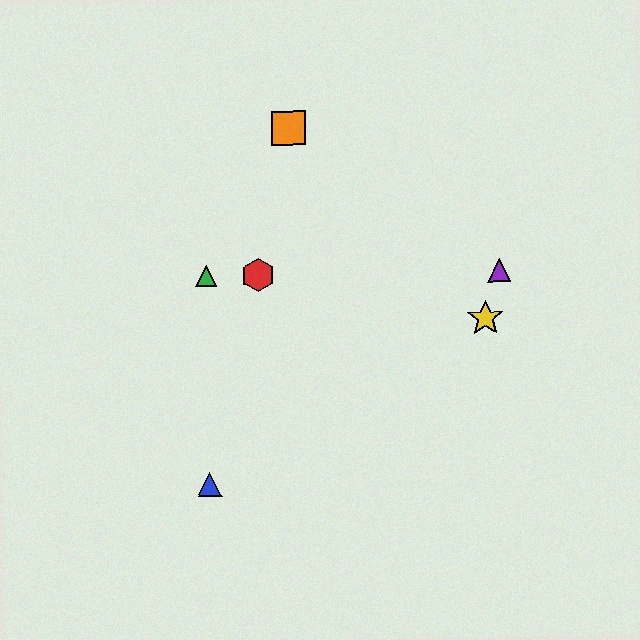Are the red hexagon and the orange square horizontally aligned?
No, the red hexagon is at y≈275 and the orange square is at y≈128.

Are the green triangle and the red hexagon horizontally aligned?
Yes, both are at y≈276.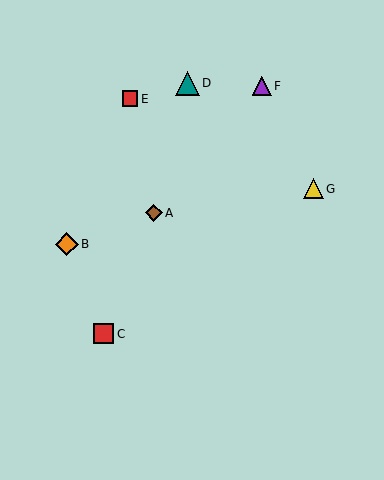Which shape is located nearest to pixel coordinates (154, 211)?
The brown diamond (labeled A) at (154, 213) is nearest to that location.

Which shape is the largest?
The teal triangle (labeled D) is the largest.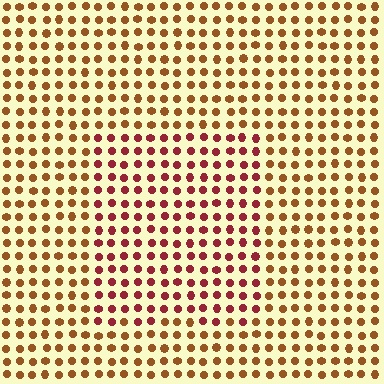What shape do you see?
I see a rectangle.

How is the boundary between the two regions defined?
The boundary is defined purely by a slight shift in hue (about 36 degrees). Spacing, size, and orientation are identical on both sides.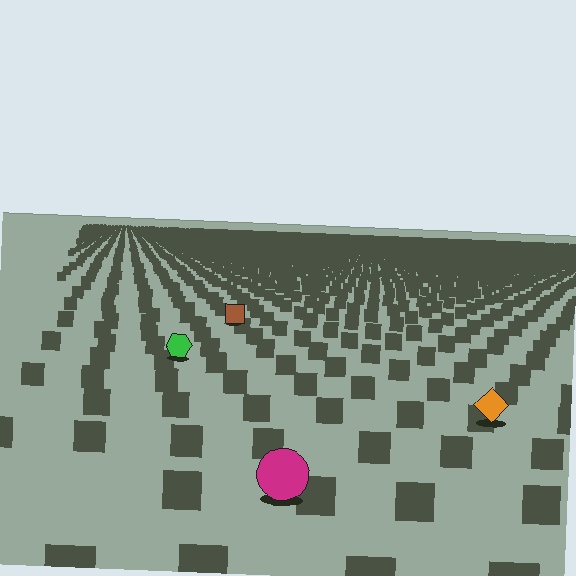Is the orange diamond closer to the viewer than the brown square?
Yes. The orange diamond is closer — you can tell from the texture gradient: the ground texture is coarser near it.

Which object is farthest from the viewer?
The brown square is farthest from the viewer. It appears smaller and the ground texture around it is denser.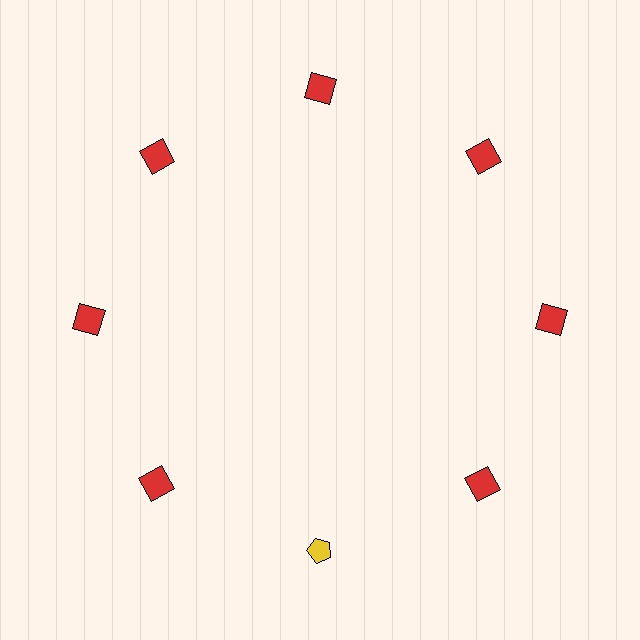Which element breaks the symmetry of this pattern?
The yellow pentagon at roughly the 6 o'clock position breaks the symmetry. All other shapes are red squares.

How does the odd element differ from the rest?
It differs in both color (yellow instead of red) and shape (pentagon instead of square).